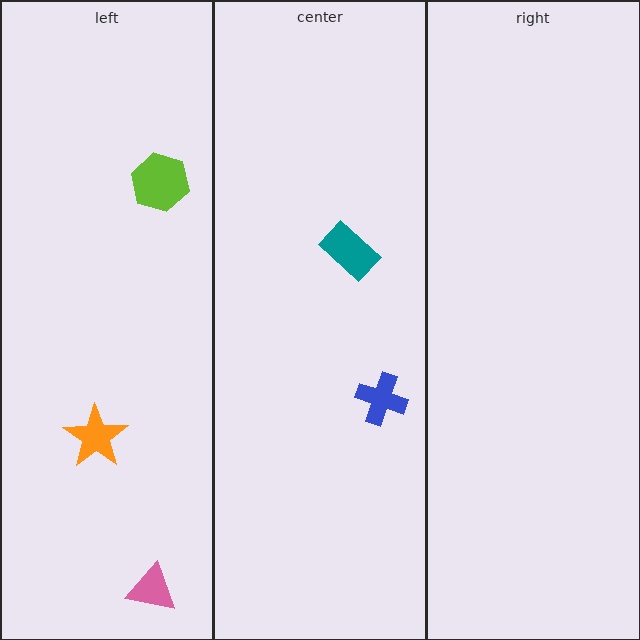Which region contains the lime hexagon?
The left region.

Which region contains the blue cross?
The center region.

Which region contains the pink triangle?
The left region.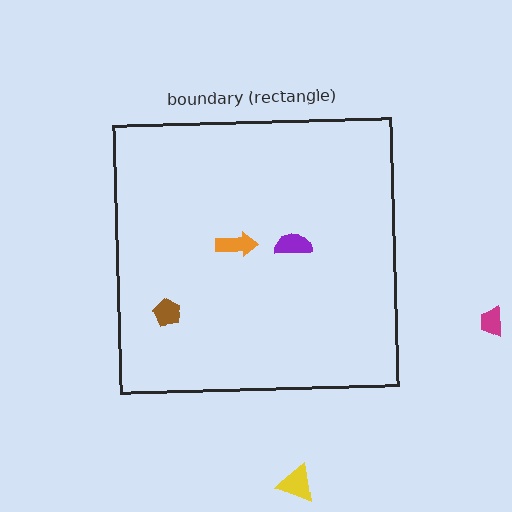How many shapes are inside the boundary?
3 inside, 2 outside.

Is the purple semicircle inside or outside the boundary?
Inside.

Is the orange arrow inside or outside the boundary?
Inside.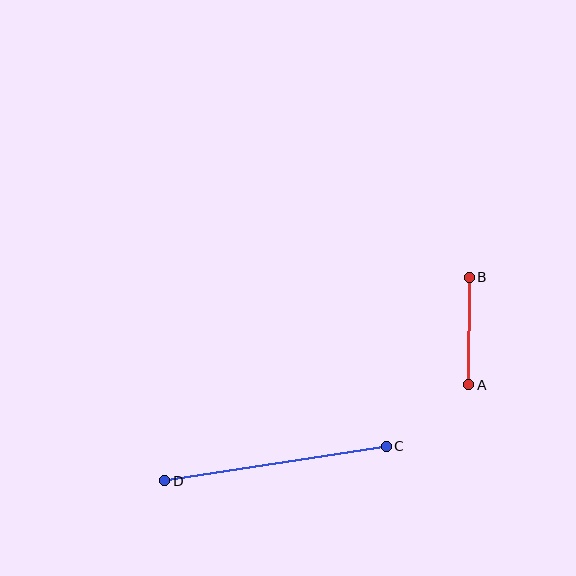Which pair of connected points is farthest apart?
Points C and D are farthest apart.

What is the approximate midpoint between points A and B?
The midpoint is at approximately (469, 331) pixels.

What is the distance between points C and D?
The distance is approximately 224 pixels.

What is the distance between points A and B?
The distance is approximately 107 pixels.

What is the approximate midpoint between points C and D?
The midpoint is at approximately (276, 464) pixels.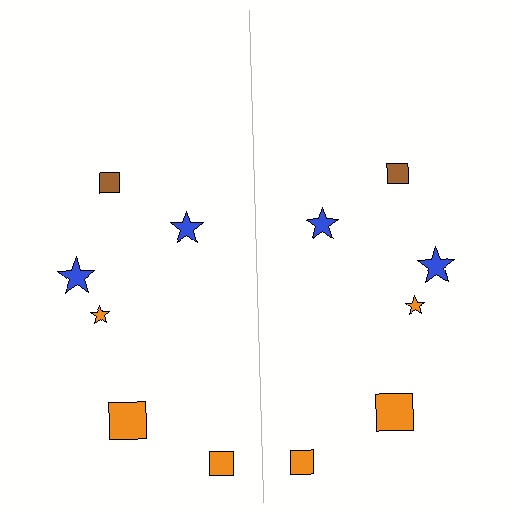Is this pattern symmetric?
Yes, this pattern has bilateral (reflection) symmetry.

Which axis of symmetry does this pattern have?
The pattern has a vertical axis of symmetry running through the center of the image.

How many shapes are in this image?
There are 12 shapes in this image.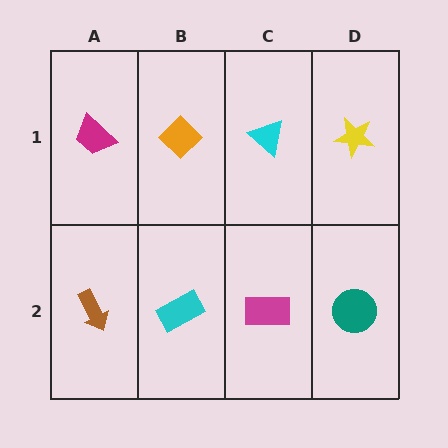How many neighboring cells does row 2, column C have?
3.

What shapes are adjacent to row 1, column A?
A brown arrow (row 2, column A), an orange diamond (row 1, column B).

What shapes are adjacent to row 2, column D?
A yellow star (row 1, column D), a magenta rectangle (row 2, column C).